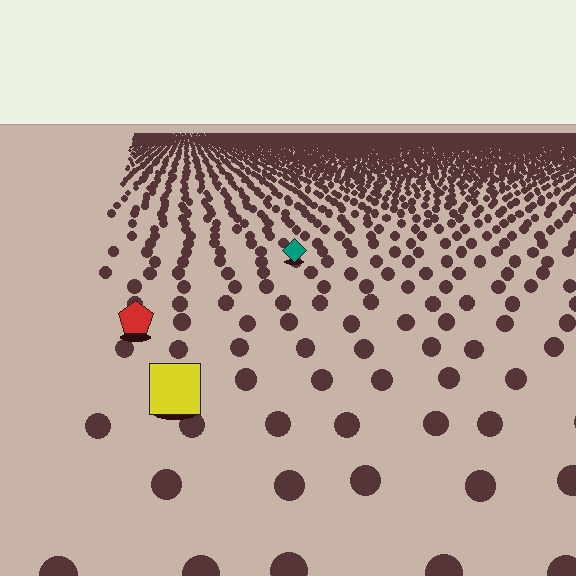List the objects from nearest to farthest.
From nearest to farthest: the yellow square, the red pentagon, the teal diamond.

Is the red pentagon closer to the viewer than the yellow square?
No. The yellow square is closer — you can tell from the texture gradient: the ground texture is coarser near it.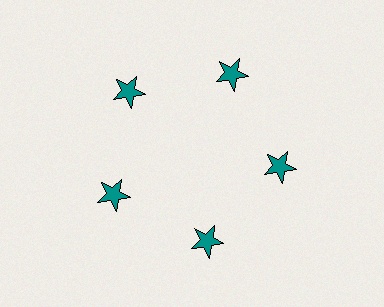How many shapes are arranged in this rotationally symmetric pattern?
There are 5 shapes, arranged in 5 groups of 1.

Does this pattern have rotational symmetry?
Yes, this pattern has 5-fold rotational symmetry. It looks the same after rotating 72 degrees around the center.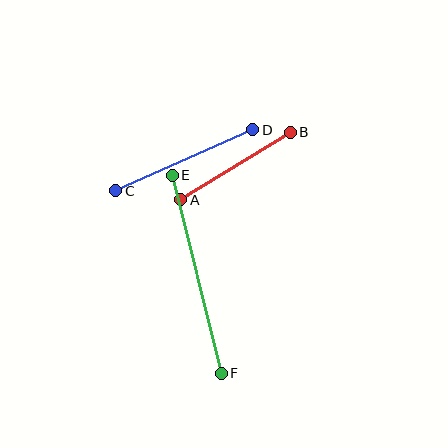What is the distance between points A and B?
The distance is approximately 129 pixels.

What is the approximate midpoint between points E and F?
The midpoint is at approximately (197, 274) pixels.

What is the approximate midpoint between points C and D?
The midpoint is at approximately (184, 160) pixels.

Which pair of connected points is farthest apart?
Points E and F are farthest apart.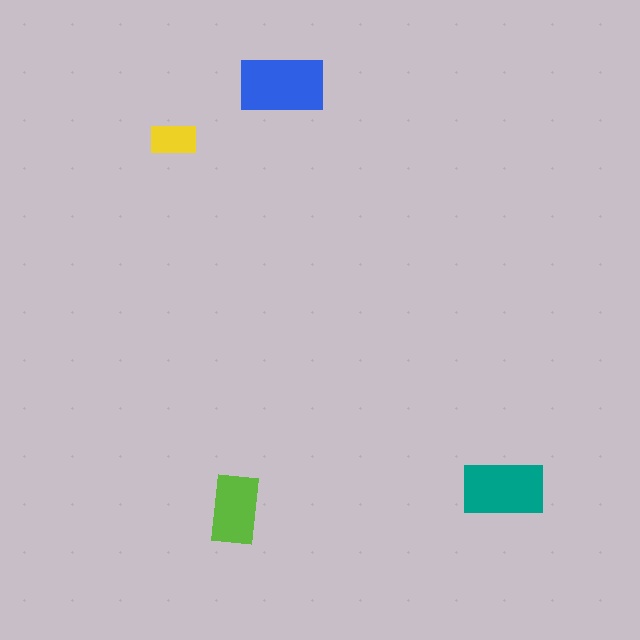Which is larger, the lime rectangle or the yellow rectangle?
The lime one.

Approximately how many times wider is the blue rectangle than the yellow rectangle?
About 2 times wider.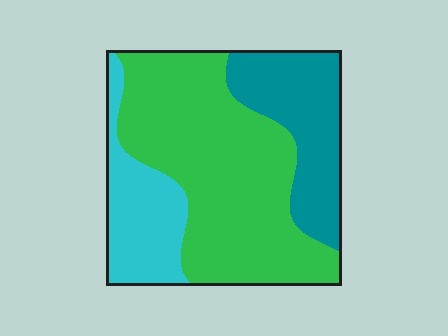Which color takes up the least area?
Cyan, at roughly 20%.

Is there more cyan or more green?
Green.